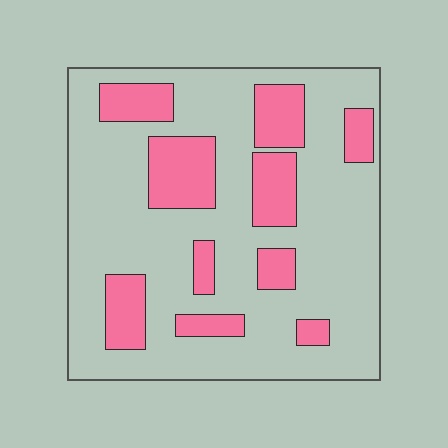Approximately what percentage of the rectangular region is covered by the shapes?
Approximately 25%.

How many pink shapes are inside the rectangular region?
10.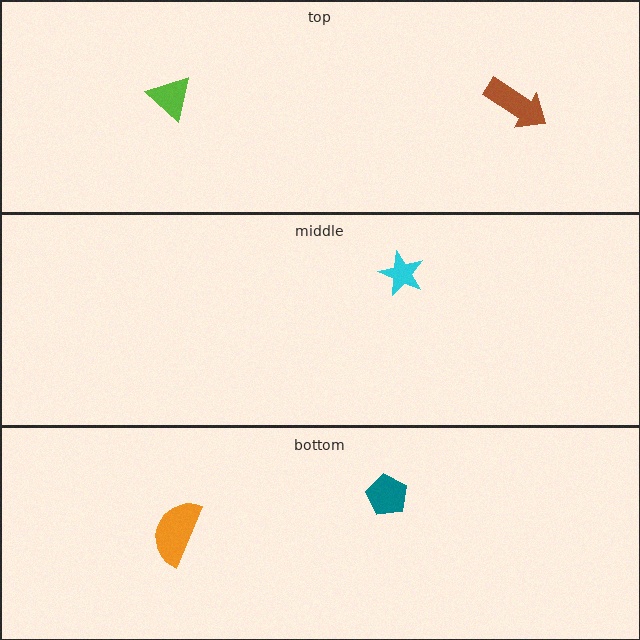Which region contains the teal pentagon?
The bottom region.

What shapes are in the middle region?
The cyan star.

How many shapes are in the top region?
2.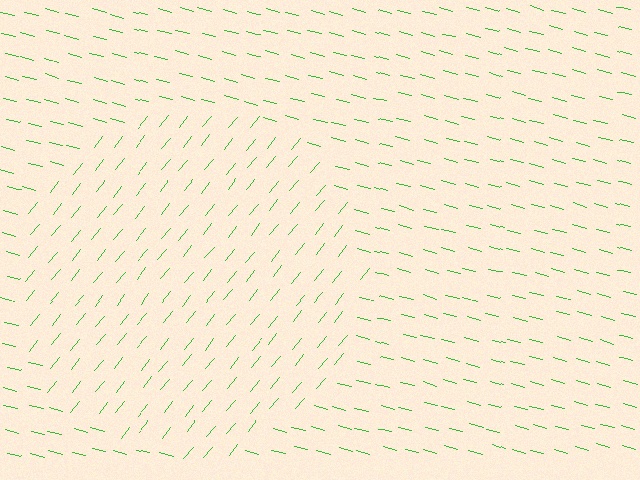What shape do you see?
I see a circle.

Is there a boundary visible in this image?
Yes, there is a texture boundary formed by a change in line orientation.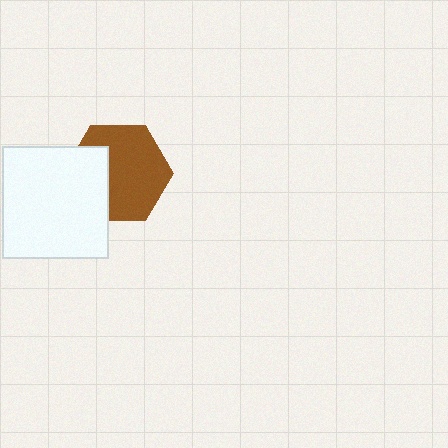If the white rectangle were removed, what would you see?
You would see the complete brown hexagon.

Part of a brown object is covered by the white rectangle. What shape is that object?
It is a hexagon.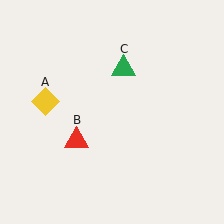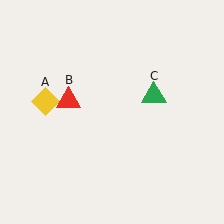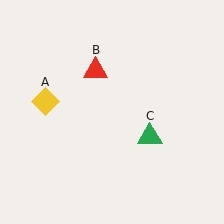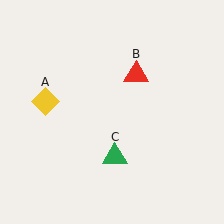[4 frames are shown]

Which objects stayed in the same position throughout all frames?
Yellow diamond (object A) remained stationary.